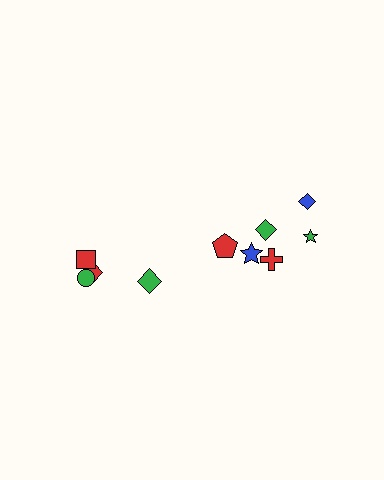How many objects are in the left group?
There are 4 objects.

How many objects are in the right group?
There are 6 objects.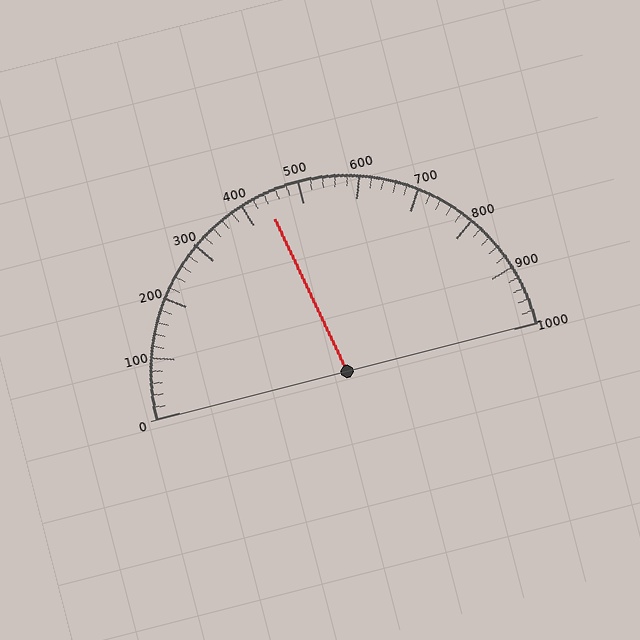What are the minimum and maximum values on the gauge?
The gauge ranges from 0 to 1000.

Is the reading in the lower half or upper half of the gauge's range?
The reading is in the lower half of the range (0 to 1000).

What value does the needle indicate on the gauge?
The needle indicates approximately 440.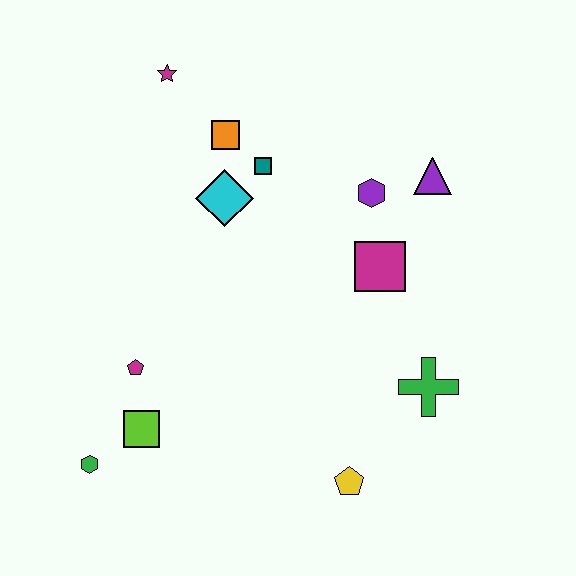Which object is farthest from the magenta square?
The green hexagon is farthest from the magenta square.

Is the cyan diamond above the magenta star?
No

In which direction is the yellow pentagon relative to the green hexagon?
The yellow pentagon is to the right of the green hexagon.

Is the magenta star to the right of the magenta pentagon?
Yes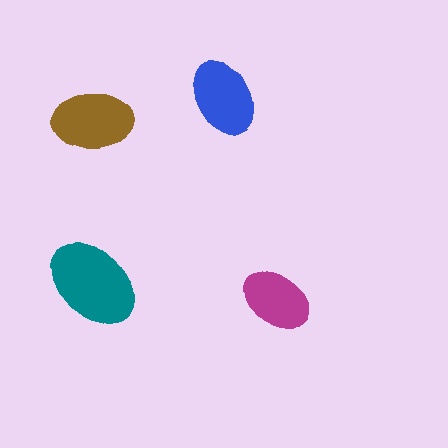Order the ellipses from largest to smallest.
the teal one, the brown one, the blue one, the magenta one.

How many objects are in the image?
There are 4 objects in the image.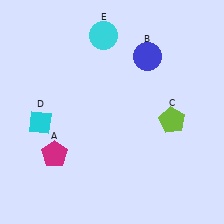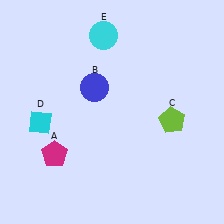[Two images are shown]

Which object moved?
The blue circle (B) moved left.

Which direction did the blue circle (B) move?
The blue circle (B) moved left.